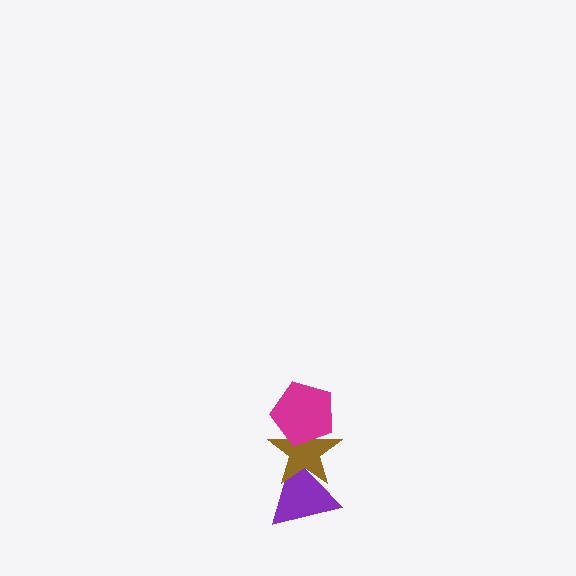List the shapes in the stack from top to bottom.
From top to bottom: the magenta pentagon, the brown star, the purple triangle.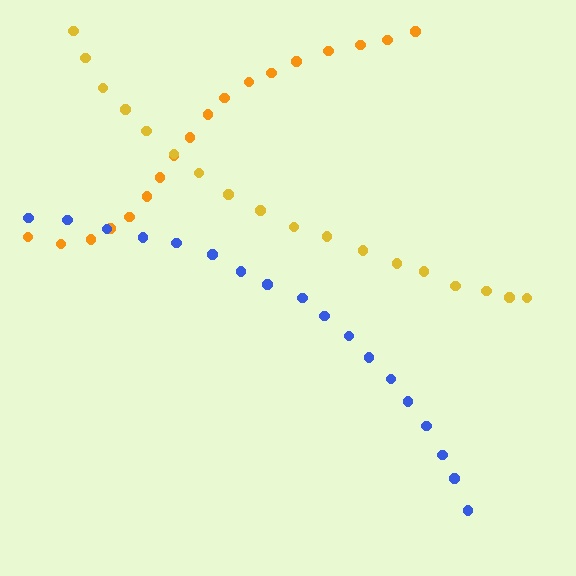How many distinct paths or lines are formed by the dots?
There are 3 distinct paths.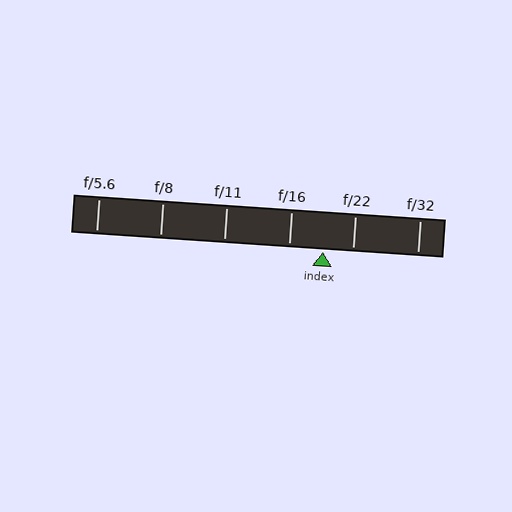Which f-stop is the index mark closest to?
The index mark is closest to f/22.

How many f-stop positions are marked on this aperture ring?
There are 6 f-stop positions marked.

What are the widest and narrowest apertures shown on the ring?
The widest aperture shown is f/5.6 and the narrowest is f/32.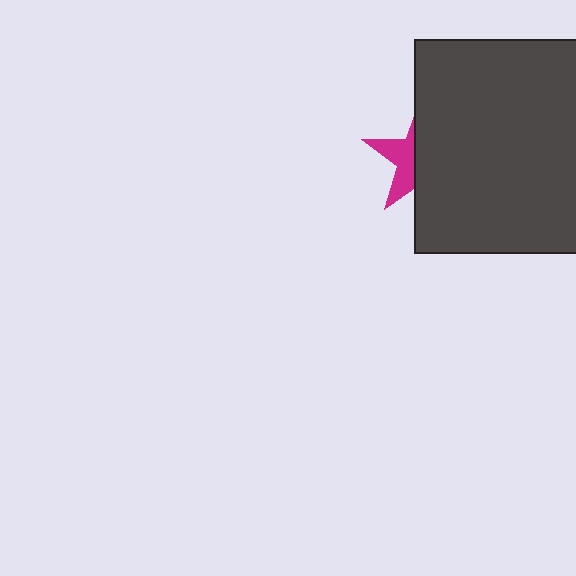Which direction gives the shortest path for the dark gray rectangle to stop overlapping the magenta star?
Moving right gives the shortest separation.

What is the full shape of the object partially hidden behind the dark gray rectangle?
The partially hidden object is a magenta star.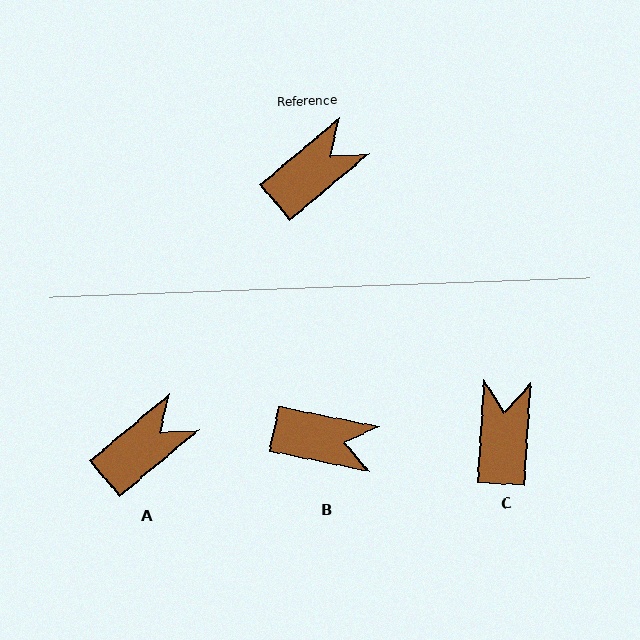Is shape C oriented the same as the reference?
No, it is off by about 47 degrees.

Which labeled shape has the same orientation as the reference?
A.